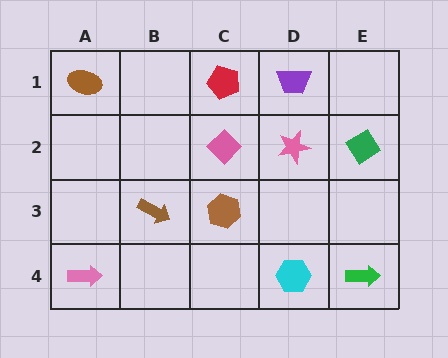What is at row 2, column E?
A green diamond.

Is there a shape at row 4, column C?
No, that cell is empty.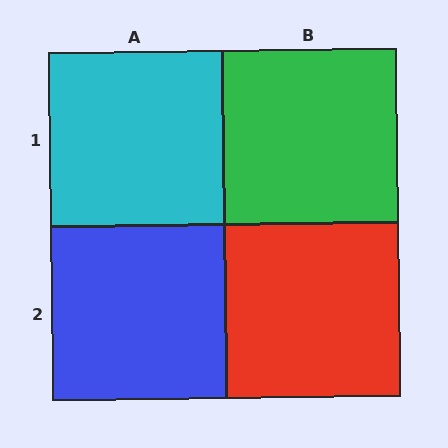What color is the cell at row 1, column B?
Green.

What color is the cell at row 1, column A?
Cyan.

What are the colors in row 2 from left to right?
Blue, red.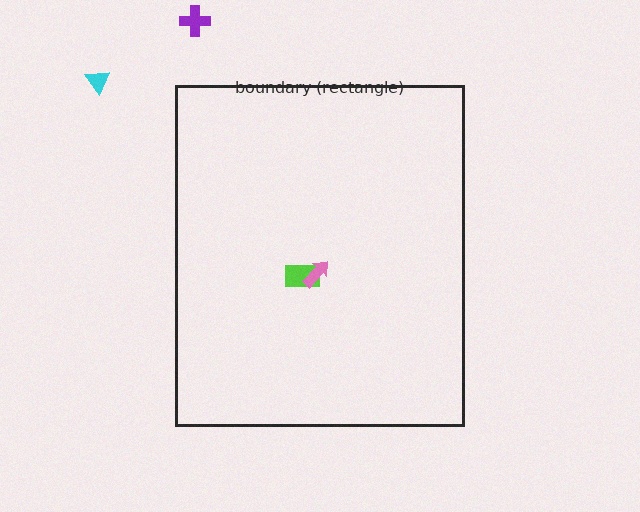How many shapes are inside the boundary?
2 inside, 2 outside.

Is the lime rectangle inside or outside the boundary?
Inside.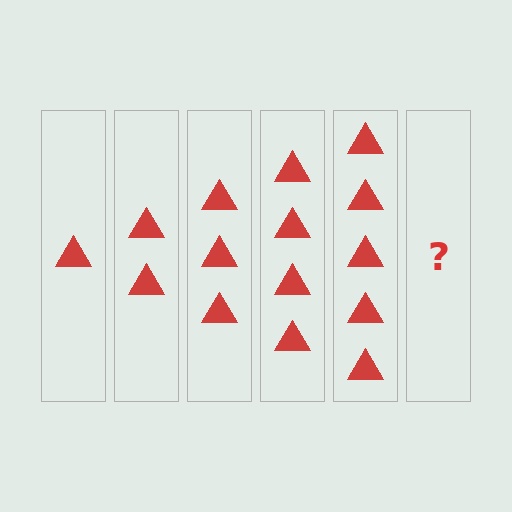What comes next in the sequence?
The next element should be 6 triangles.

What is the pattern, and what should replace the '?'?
The pattern is that each step adds one more triangle. The '?' should be 6 triangles.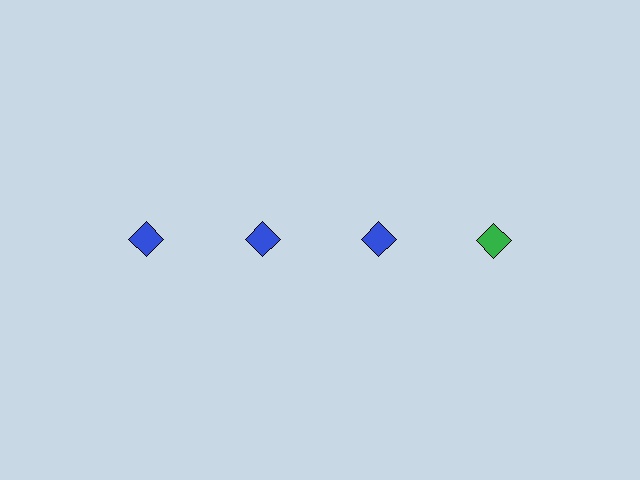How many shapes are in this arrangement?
There are 4 shapes arranged in a grid pattern.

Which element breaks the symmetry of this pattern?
The green diamond in the top row, second from right column breaks the symmetry. All other shapes are blue diamonds.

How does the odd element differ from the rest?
It has a different color: green instead of blue.